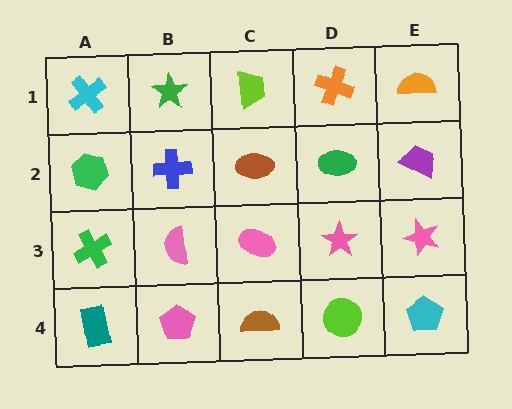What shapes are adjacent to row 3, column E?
A purple trapezoid (row 2, column E), a cyan pentagon (row 4, column E), a pink star (row 3, column D).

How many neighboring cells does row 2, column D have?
4.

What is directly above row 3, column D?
A green ellipse.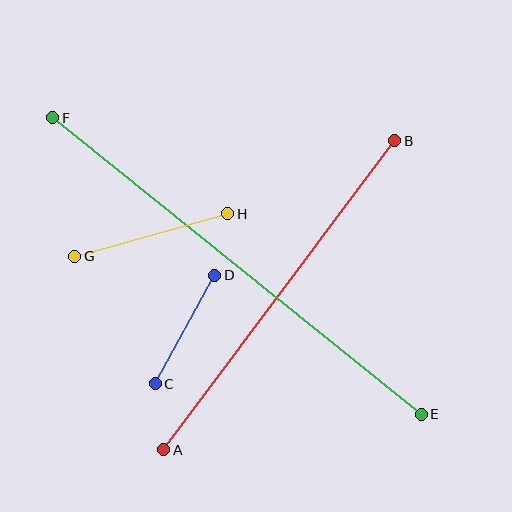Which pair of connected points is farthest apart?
Points E and F are farthest apart.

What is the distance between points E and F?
The distance is approximately 473 pixels.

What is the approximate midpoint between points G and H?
The midpoint is at approximately (151, 235) pixels.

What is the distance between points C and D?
The distance is approximately 123 pixels.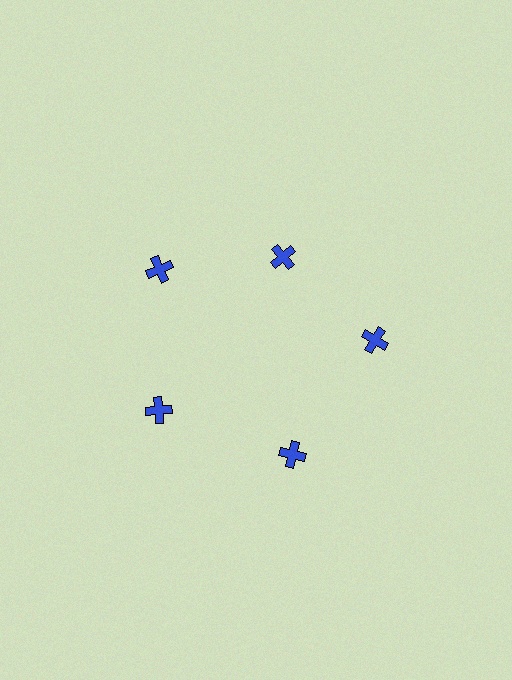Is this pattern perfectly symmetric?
No. The 5 blue crosses are arranged in a ring, but one element near the 1 o'clock position is pulled inward toward the center, breaking the 5-fold rotational symmetry.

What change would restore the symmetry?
The symmetry would be restored by moving it outward, back onto the ring so that all 5 crosses sit at equal angles and equal distance from the center.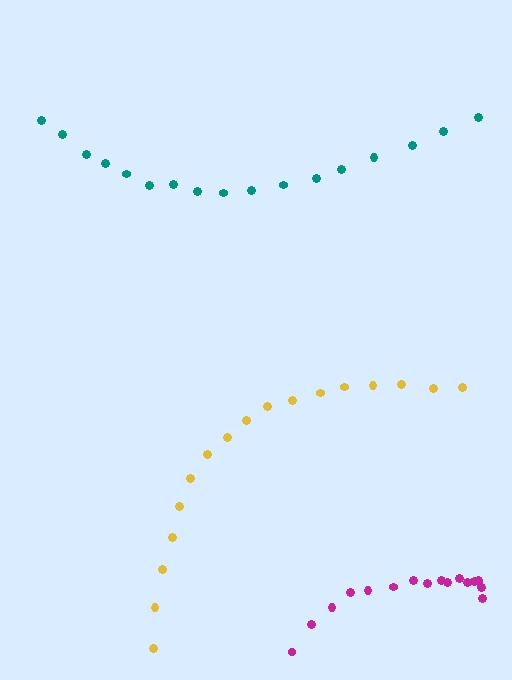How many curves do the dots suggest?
There are 3 distinct paths.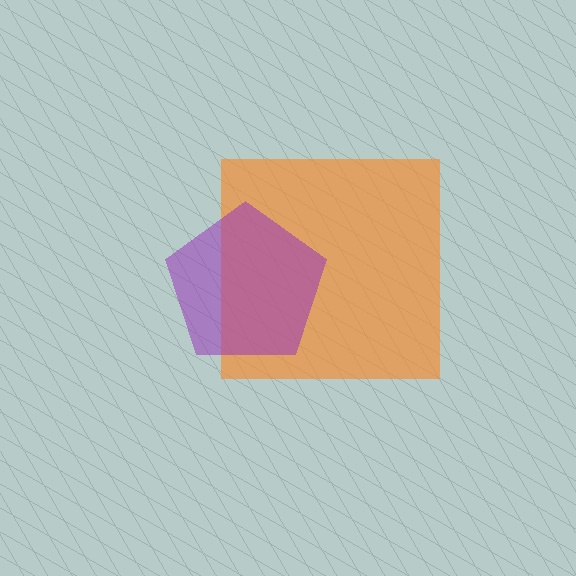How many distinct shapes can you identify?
There are 2 distinct shapes: an orange square, a purple pentagon.